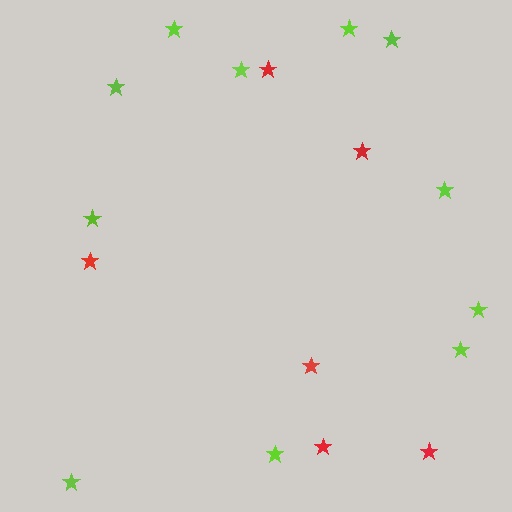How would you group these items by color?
There are 2 groups: one group of lime stars (11) and one group of red stars (6).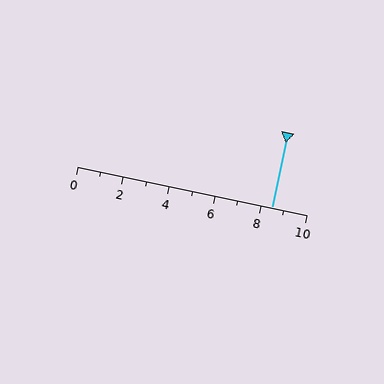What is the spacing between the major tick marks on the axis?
The major ticks are spaced 2 apart.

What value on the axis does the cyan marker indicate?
The marker indicates approximately 8.5.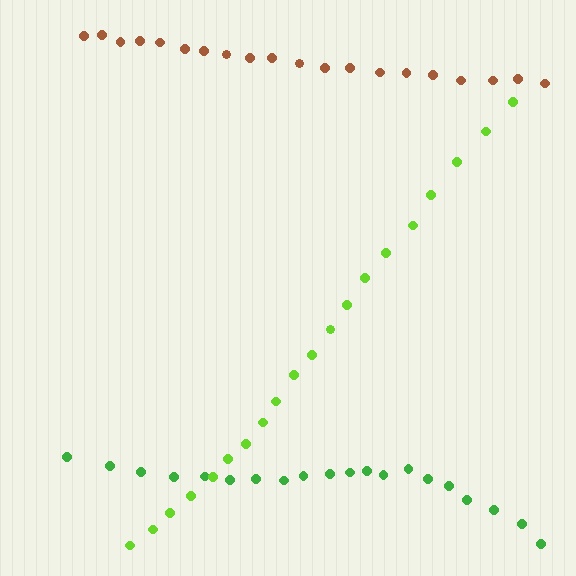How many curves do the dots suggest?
There are 3 distinct paths.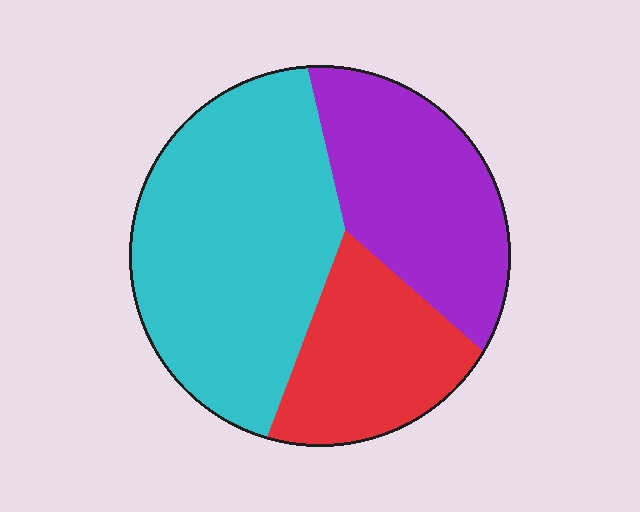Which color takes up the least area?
Red, at roughly 25%.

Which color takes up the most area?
Cyan, at roughly 50%.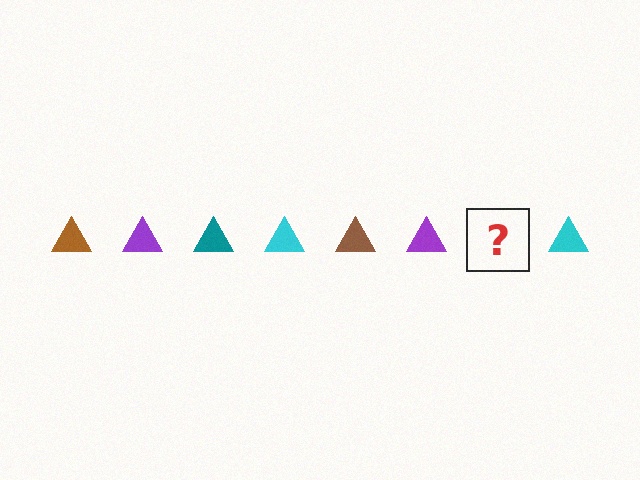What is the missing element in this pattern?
The missing element is a teal triangle.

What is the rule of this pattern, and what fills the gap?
The rule is that the pattern cycles through brown, purple, teal, cyan triangles. The gap should be filled with a teal triangle.